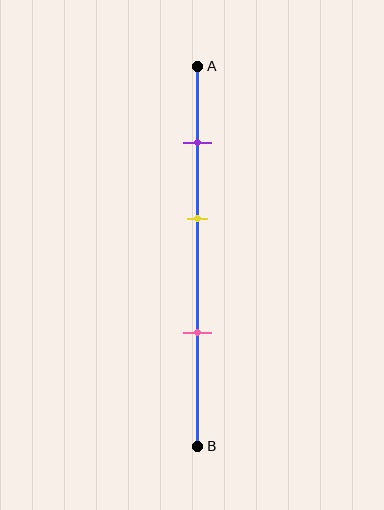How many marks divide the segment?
There are 3 marks dividing the segment.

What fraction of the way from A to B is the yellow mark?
The yellow mark is approximately 40% (0.4) of the way from A to B.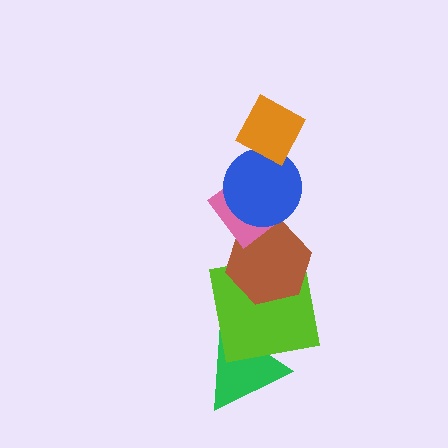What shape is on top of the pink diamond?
The blue circle is on top of the pink diamond.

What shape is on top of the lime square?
The brown hexagon is on top of the lime square.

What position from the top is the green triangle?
The green triangle is 6th from the top.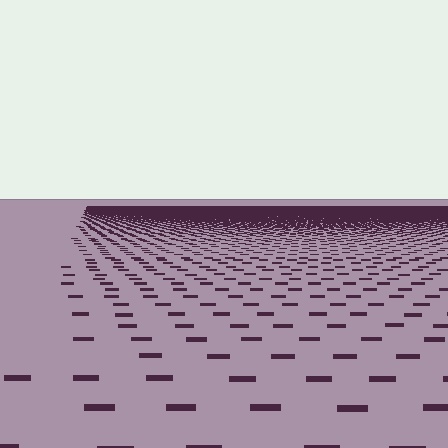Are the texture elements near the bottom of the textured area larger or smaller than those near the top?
Larger. Near the bottom, elements are closer to the viewer and appear at a bigger on-screen size.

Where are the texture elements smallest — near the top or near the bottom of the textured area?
Near the top.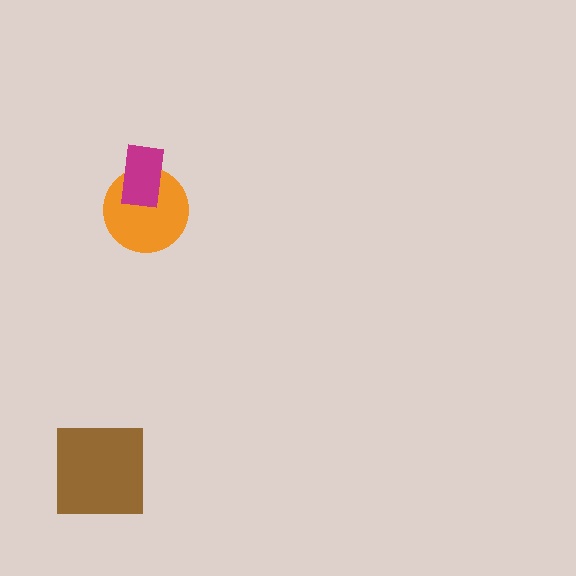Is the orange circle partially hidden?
Yes, it is partially covered by another shape.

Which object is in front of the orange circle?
The magenta rectangle is in front of the orange circle.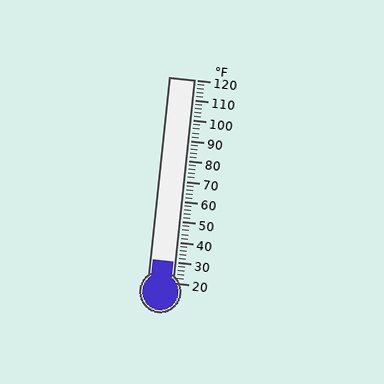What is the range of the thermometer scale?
The thermometer scale ranges from 20°F to 120°F.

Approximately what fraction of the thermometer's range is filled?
The thermometer is filled to approximately 10% of its range.